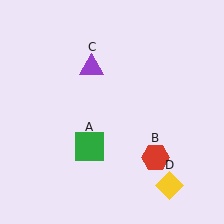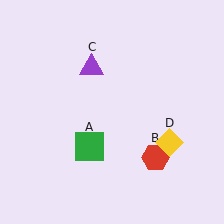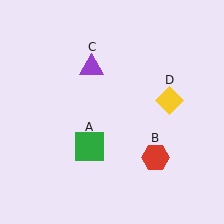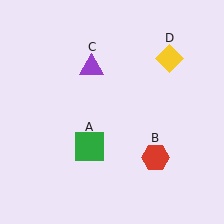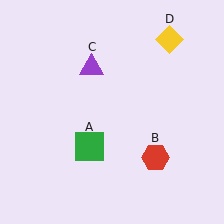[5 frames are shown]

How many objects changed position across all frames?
1 object changed position: yellow diamond (object D).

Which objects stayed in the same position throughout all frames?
Green square (object A) and red hexagon (object B) and purple triangle (object C) remained stationary.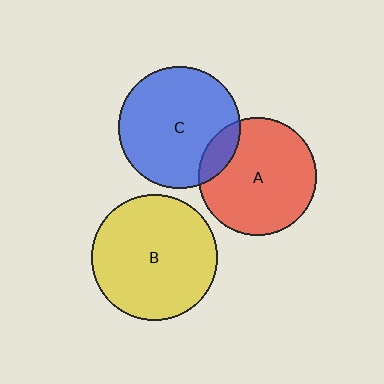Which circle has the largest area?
Circle B (yellow).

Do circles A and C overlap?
Yes.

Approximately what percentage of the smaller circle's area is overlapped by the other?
Approximately 15%.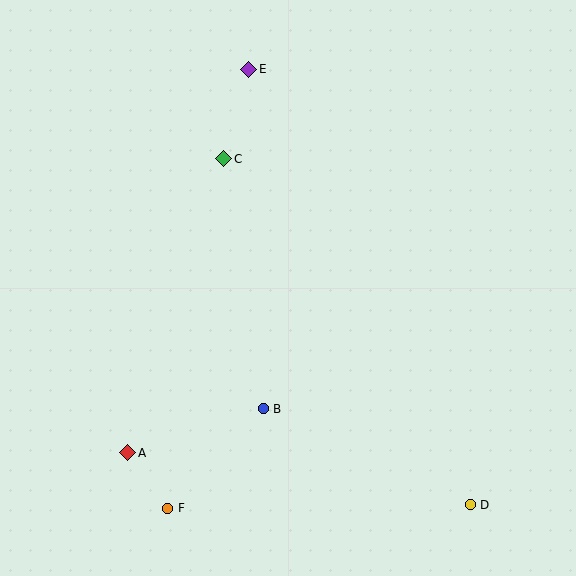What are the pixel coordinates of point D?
Point D is at (470, 505).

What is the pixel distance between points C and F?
The distance between C and F is 354 pixels.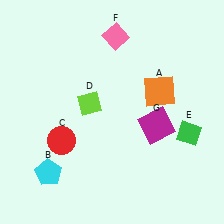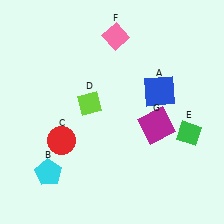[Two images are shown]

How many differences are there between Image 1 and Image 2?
There is 1 difference between the two images.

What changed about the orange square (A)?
In Image 1, A is orange. In Image 2, it changed to blue.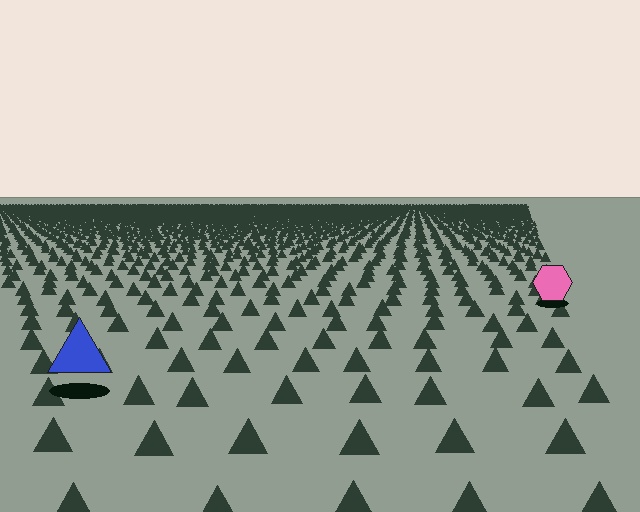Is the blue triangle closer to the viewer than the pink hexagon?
Yes. The blue triangle is closer — you can tell from the texture gradient: the ground texture is coarser near it.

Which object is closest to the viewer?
The blue triangle is closest. The texture marks near it are larger and more spread out.